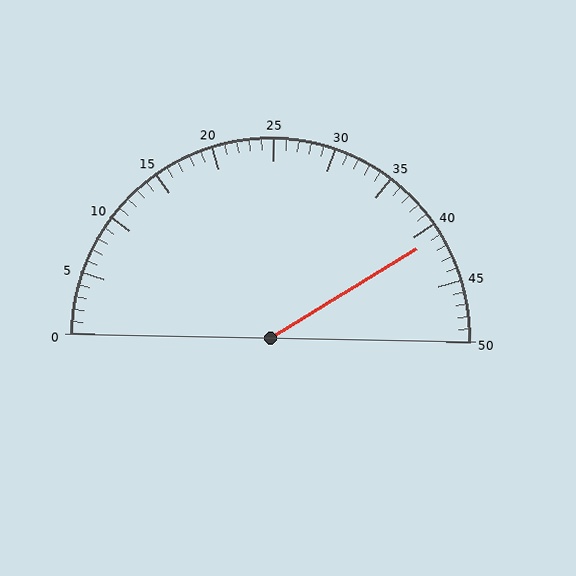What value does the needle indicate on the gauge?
The needle indicates approximately 41.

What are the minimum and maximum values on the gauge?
The gauge ranges from 0 to 50.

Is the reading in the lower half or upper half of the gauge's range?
The reading is in the upper half of the range (0 to 50).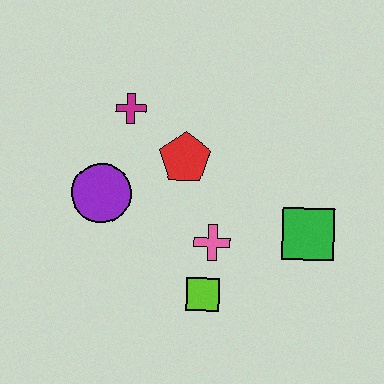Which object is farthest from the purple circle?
The green square is farthest from the purple circle.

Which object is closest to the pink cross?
The lime square is closest to the pink cross.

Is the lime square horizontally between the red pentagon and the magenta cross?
No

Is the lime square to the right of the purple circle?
Yes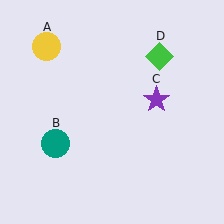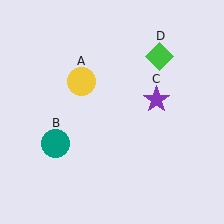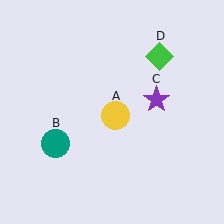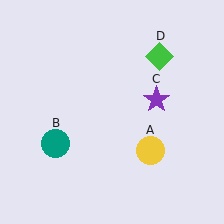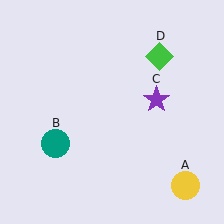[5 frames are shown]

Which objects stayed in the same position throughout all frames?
Teal circle (object B) and purple star (object C) and green diamond (object D) remained stationary.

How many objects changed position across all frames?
1 object changed position: yellow circle (object A).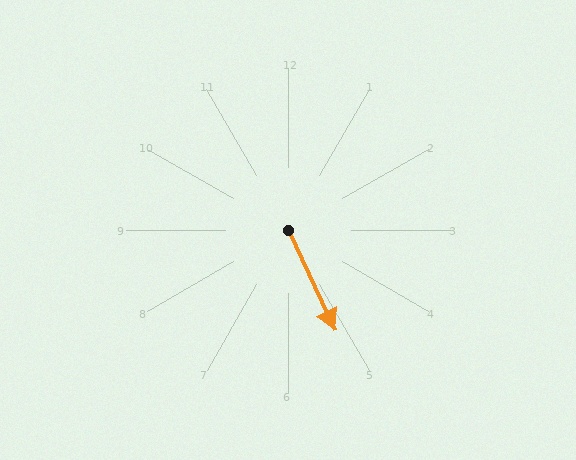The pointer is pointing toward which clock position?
Roughly 5 o'clock.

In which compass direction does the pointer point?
Southeast.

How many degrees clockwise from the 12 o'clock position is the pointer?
Approximately 155 degrees.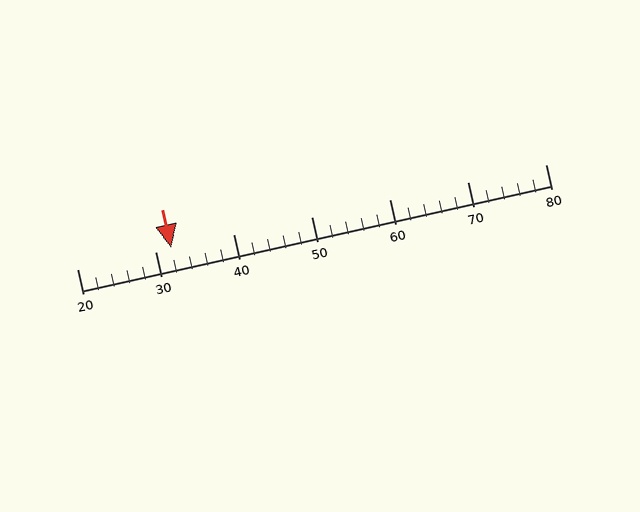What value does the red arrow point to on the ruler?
The red arrow points to approximately 32.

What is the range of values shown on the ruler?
The ruler shows values from 20 to 80.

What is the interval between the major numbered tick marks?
The major tick marks are spaced 10 units apart.